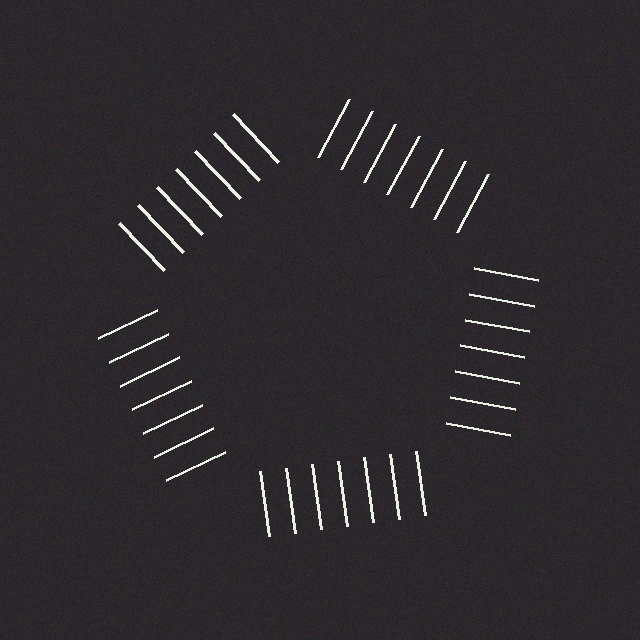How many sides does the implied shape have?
5 sides — the line-ends trace a pentagon.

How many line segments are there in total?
35 — 7 along each of the 5 edges.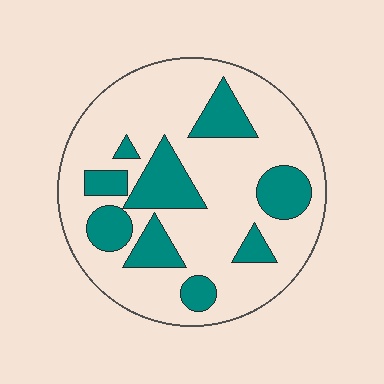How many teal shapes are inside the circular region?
9.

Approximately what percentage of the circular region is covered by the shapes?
Approximately 25%.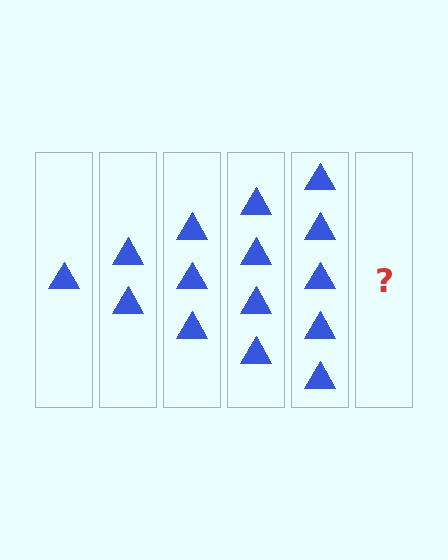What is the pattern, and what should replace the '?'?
The pattern is that each step adds one more triangle. The '?' should be 6 triangles.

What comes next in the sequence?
The next element should be 6 triangles.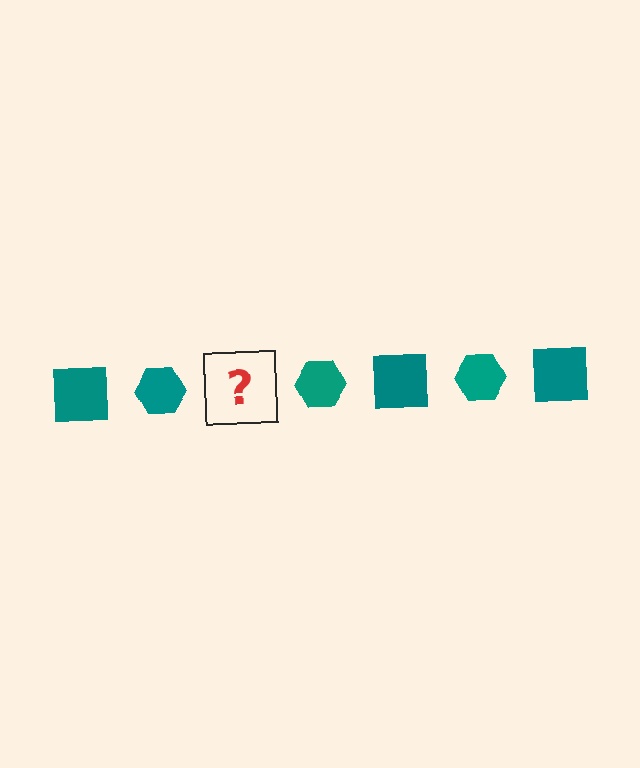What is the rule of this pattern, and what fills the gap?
The rule is that the pattern cycles through square, hexagon shapes in teal. The gap should be filled with a teal square.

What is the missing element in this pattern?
The missing element is a teal square.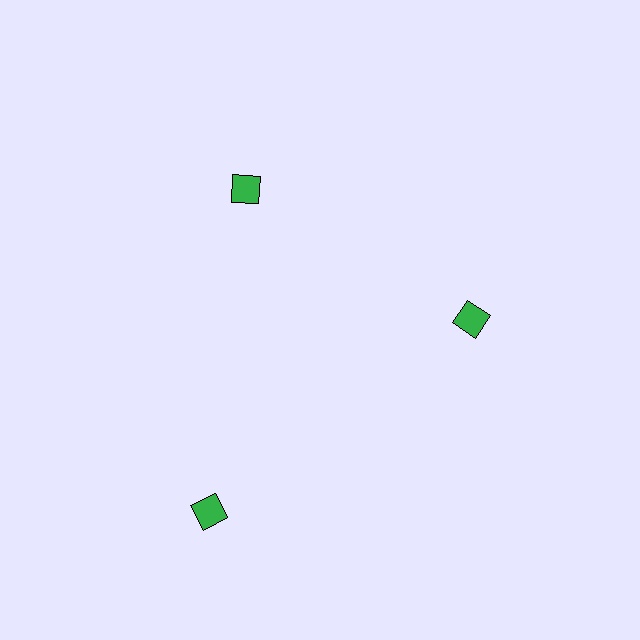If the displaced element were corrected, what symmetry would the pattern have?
It would have 3-fold rotational symmetry — the pattern would map onto itself every 120 degrees.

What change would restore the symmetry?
The symmetry would be restored by moving it inward, back onto the ring so that all 3 diamonds sit at equal angles and equal distance from the center.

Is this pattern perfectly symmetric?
No. The 3 green diamonds are arranged in a ring, but one element near the 7 o'clock position is pushed outward from the center, breaking the 3-fold rotational symmetry.